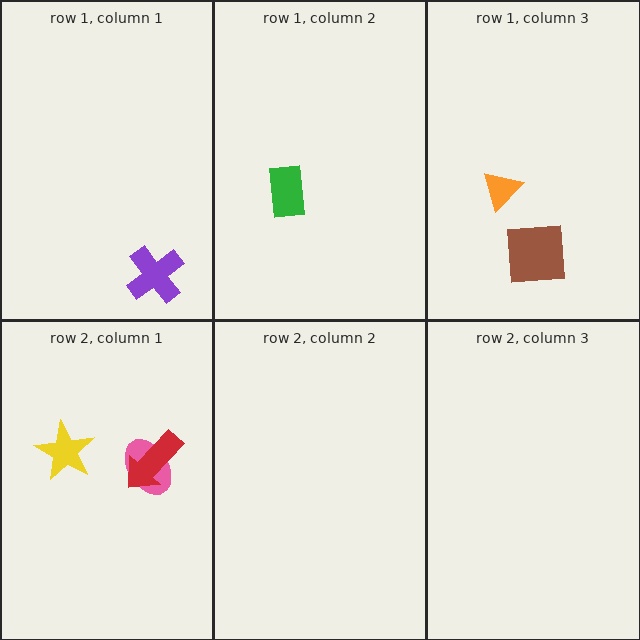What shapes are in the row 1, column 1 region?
The purple cross.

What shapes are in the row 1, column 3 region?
The brown square, the orange triangle.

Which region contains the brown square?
The row 1, column 3 region.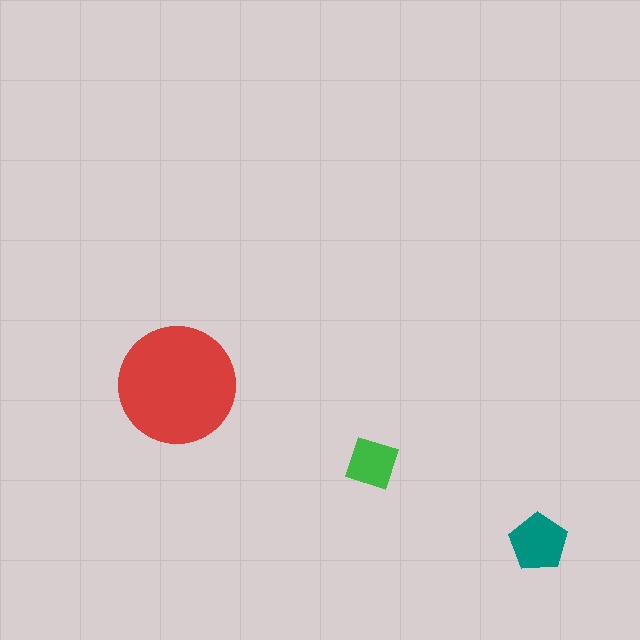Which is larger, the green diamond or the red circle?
The red circle.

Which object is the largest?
The red circle.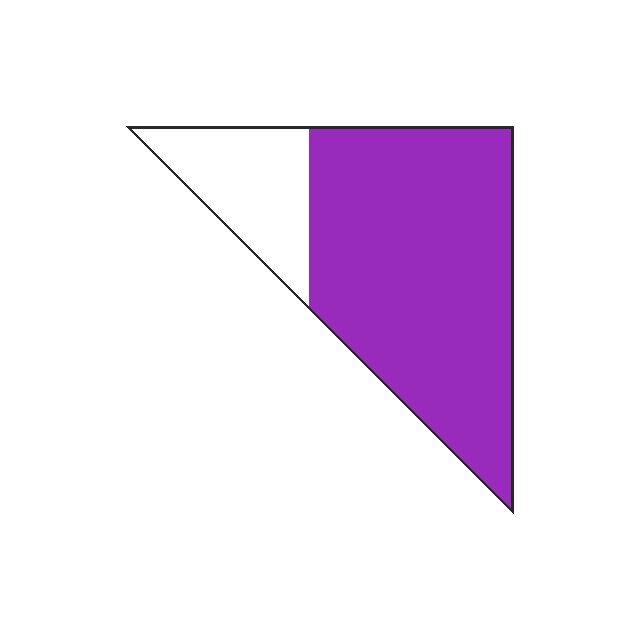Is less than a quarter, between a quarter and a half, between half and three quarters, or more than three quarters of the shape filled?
More than three quarters.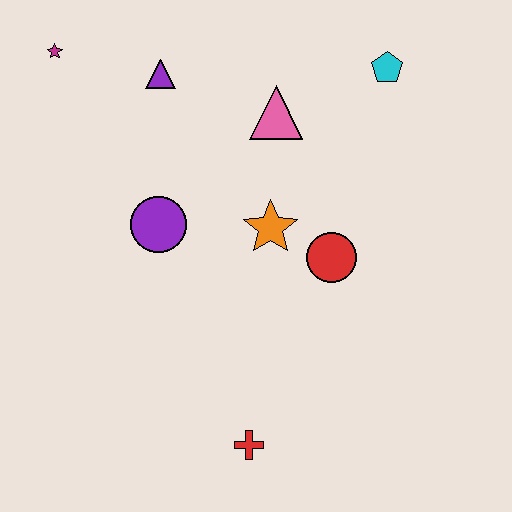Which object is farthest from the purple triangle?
The red cross is farthest from the purple triangle.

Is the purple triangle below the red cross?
No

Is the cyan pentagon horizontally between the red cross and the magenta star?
No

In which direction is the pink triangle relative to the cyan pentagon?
The pink triangle is to the left of the cyan pentagon.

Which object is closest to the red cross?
The red circle is closest to the red cross.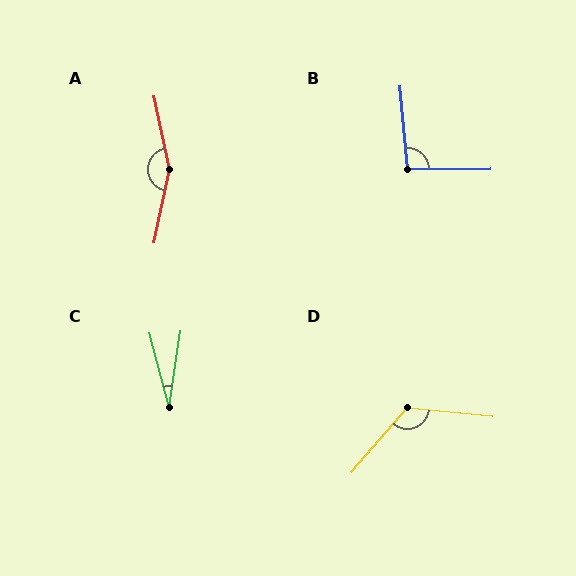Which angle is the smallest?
C, at approximately 23 degrees.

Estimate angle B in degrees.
Approximately 95 degrees.